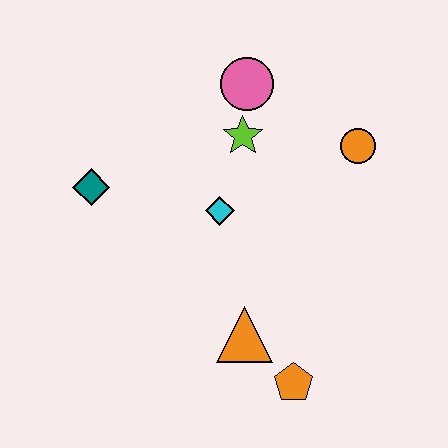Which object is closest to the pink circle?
The lime star is closest to the pink circle.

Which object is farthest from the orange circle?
The teal diamond is farthest from the orange circle.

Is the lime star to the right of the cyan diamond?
Yes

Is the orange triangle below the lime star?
Yes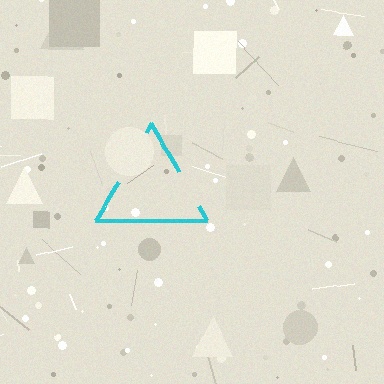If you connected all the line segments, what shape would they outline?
They would outline a triangle.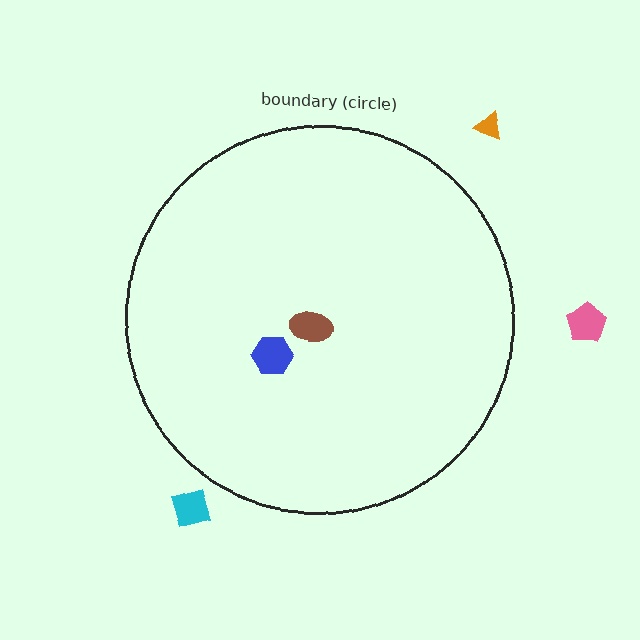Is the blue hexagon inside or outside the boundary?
Inside.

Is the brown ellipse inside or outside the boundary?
Inside.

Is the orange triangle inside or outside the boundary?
Outside.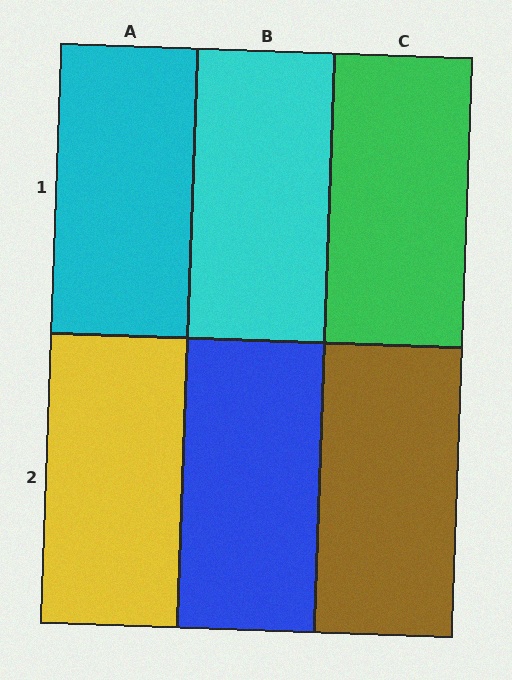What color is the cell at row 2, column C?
Brown.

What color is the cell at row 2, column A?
Yellow.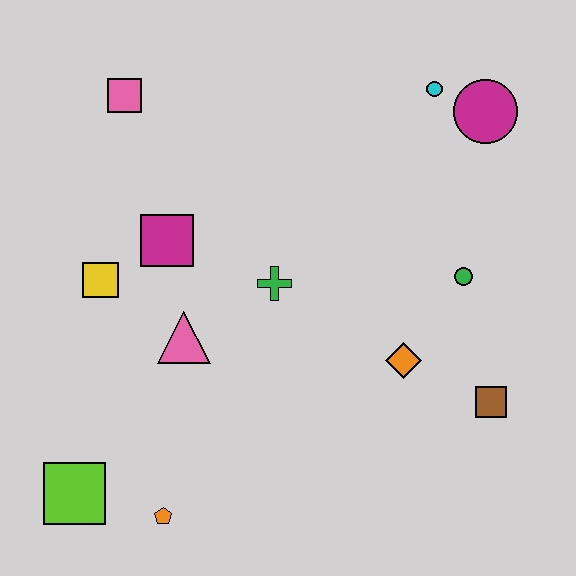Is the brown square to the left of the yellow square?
No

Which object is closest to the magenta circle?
The cyan circle is closest to the magenta circle.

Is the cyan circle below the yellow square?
No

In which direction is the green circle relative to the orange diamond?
The green circle is above the orange diamond.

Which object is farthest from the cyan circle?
The lime square is farthest from the cyan circle.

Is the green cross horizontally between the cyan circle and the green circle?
No